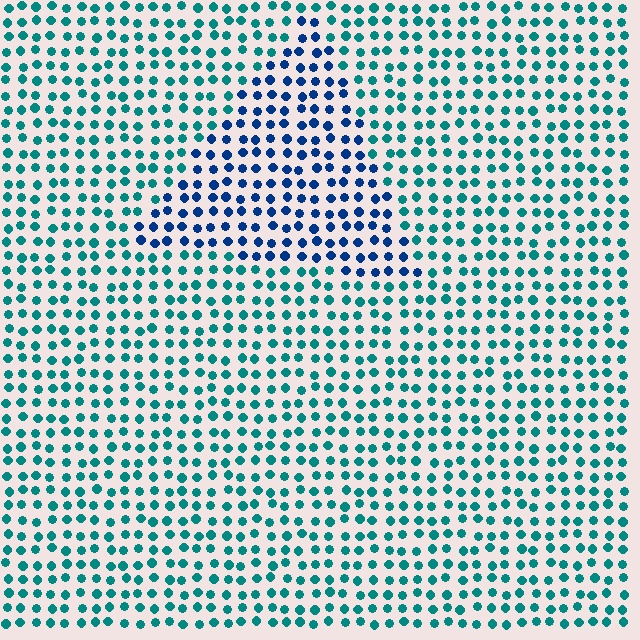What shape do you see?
I see a triangle.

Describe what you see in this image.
The image is filled with small teal elements in a uniform arrangement. A triangle-shaped region is visible where the elements are tinted to a slightly different hue, forming a subtle color boundary.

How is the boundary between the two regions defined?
The boundary is defined purely by a slight shift in hue (about 40 degrees). Spacing, size, and orientation are identical on both sides.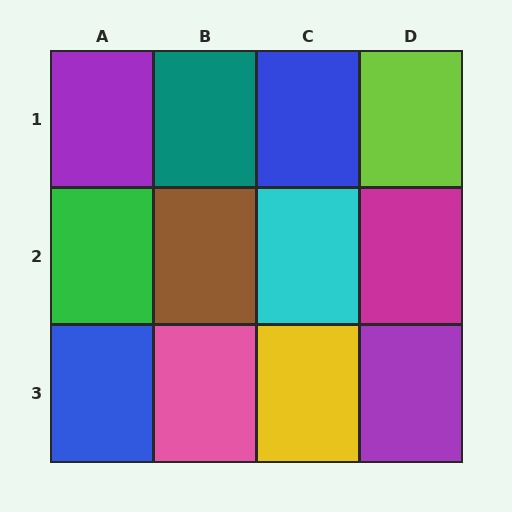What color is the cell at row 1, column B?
Teal.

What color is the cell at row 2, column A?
Green.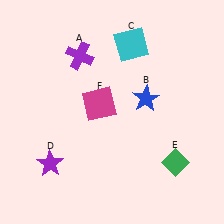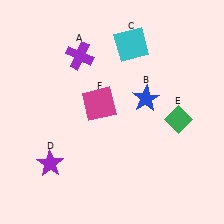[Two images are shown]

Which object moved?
The green diamond (E) moved up.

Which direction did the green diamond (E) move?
The green diamond (E) moved up.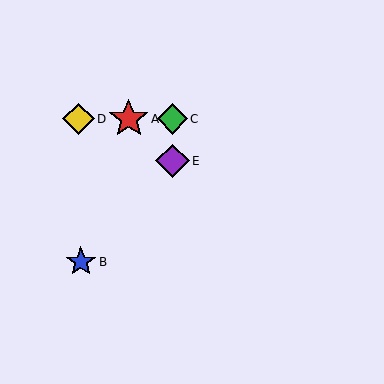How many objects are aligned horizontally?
3 objects (A, C, D) are aligned horizontally.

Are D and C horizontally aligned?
Yes, both are at y≈119.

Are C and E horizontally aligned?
No, C is at y≈119 and E is at y≈161.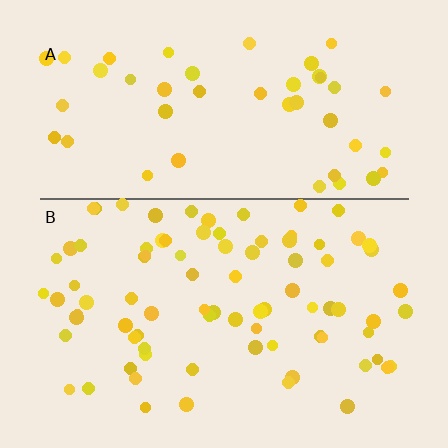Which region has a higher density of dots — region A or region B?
B (the bottom).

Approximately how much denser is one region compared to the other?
Approximately 1.8× — region B over region A.